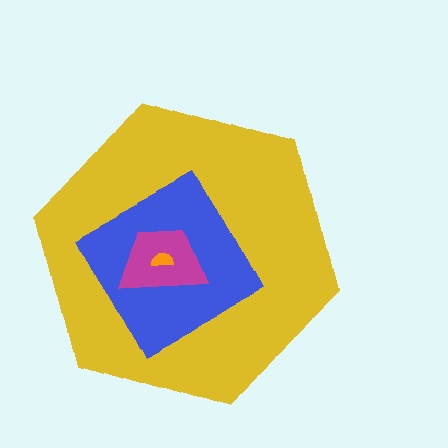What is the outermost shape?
The yellow hexagon.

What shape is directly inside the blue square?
The magenta trapezoid.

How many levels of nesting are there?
4.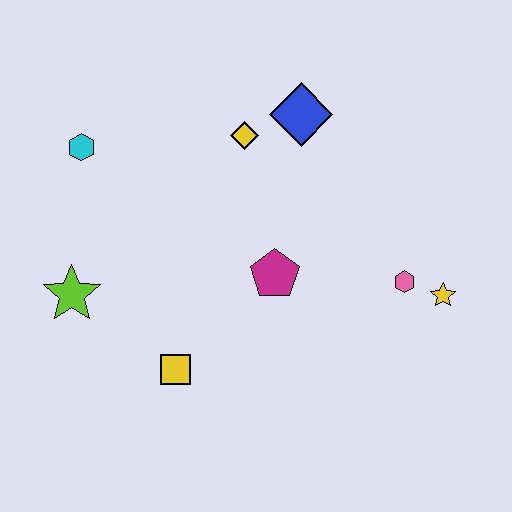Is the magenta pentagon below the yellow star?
No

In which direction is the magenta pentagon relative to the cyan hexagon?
The magenta pentagon is to the right of the cyan hexagon.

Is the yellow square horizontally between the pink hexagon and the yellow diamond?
No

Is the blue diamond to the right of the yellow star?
No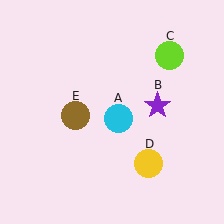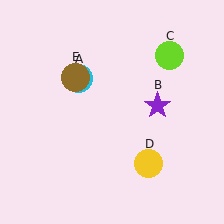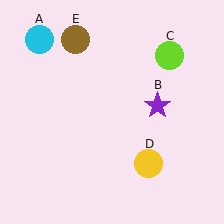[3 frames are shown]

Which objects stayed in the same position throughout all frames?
Purple star (object B) and lime circle (object C) and yellow circle (object D) remained stationary.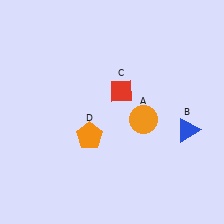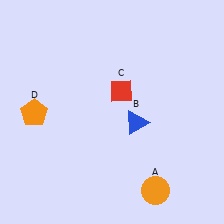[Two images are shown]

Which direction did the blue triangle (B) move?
The blue triangle (B) moved left.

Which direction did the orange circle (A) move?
The orange circle (A) moved down.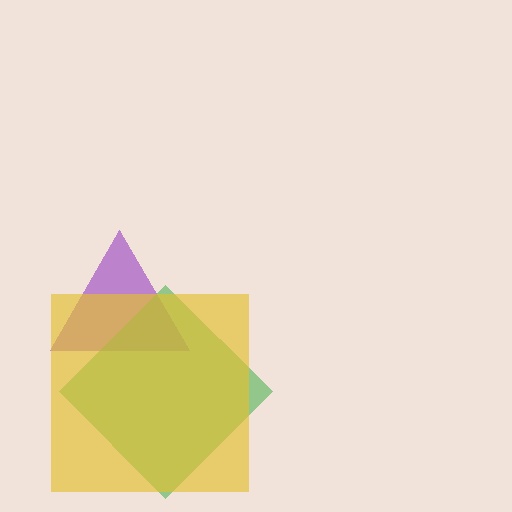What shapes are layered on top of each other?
The layered shapes are: a purple triangle, a green diamond, a yellow square.